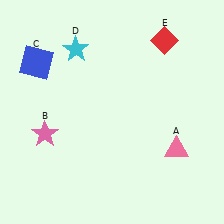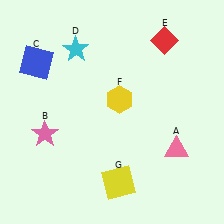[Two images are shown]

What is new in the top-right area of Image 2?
A yellow hexagon (F) was added in the top-right area of Image 2.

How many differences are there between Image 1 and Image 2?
There are 2 differences between the two images.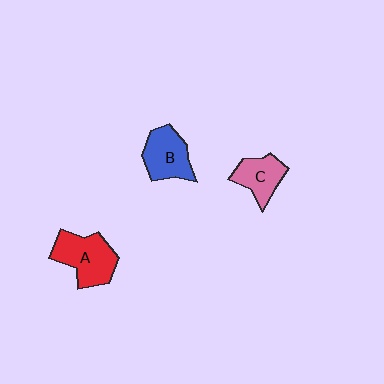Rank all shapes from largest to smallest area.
From largest to smallest: A (red), B (blue), C (pink).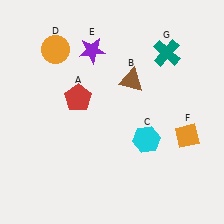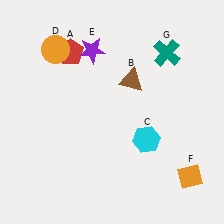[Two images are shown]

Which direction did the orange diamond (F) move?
The orange diamond (F) moved down.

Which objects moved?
The objects that moved are: the red pentagon (A), the orange diamond (F).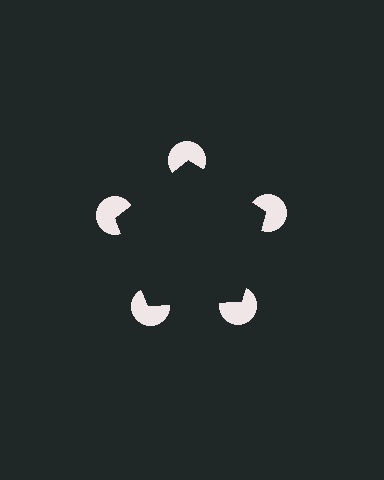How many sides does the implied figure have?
5 sides.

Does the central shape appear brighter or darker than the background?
It typically appears slightly darker than the background, even though no actual brightness change is drawn.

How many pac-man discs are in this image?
There are 5 — one at each vertex of the illusory pentagon.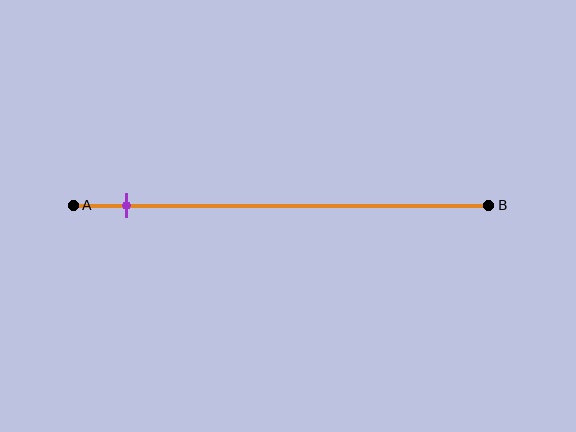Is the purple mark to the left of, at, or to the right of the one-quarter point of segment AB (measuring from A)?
The purple mark is to the left of the one-quarter point of segment AB.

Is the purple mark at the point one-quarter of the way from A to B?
No, the mark is at about 15% from A, not at the 25% one-quarter point.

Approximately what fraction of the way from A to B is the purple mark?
The purple mark is approximately 15% of the way from A to B.